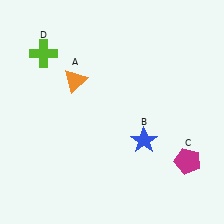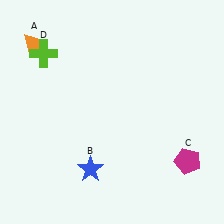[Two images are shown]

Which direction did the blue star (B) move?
The blue star (B) moved left.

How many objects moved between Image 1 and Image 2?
2 objects moved between the two images.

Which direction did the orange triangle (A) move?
The orange triangle (A) moved left.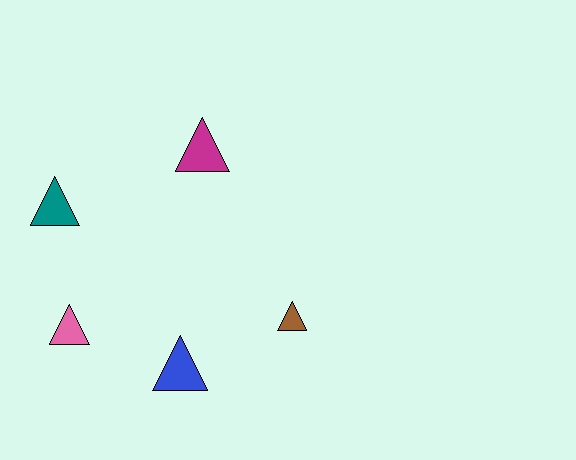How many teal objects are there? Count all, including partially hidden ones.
There is 1 teal object.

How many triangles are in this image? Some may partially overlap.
There are 5 triangles.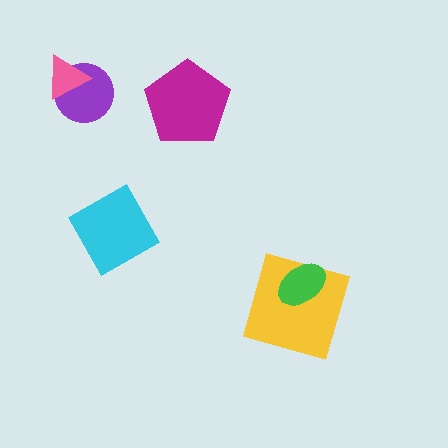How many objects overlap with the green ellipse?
1 object overlaps with the green ellipse.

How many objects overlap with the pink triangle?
1 object overlaps with the pink triangle.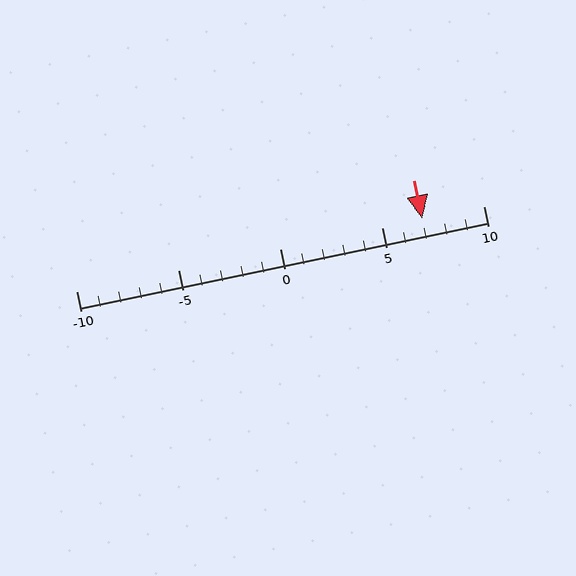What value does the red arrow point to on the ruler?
The red arrow points to approximately 7.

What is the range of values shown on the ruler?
The ruler shows values from -10 to 10.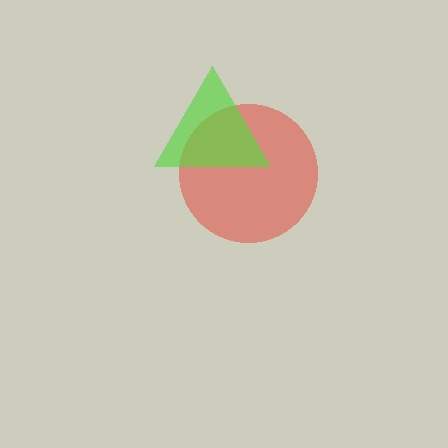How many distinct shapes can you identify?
There are 2 distinct shapes: a red circle, a lime triangle.